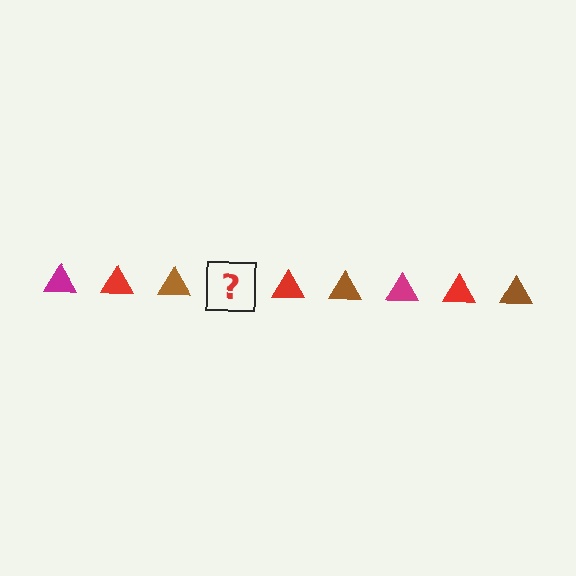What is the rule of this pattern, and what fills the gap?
The rule is that the pattern cycles through magenta, red, brown triangles. The gap should be filled with a magenta triangle.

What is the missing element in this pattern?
The missing element is a magenta triangle.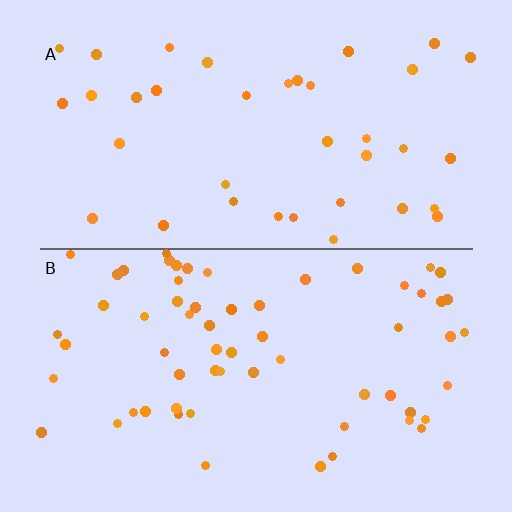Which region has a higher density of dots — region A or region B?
B (the bottom).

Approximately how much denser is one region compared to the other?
Approximately 1.6× — region B over region A.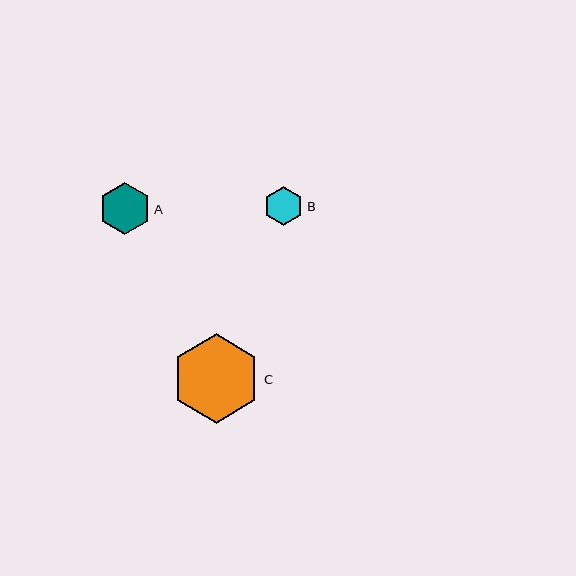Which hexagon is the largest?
Hexagon C is the largest with a size of approximately 89 pixels.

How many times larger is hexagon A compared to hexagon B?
Hexagon A is approximately 1.3 times the size of hexagon B.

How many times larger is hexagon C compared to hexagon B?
Hexagon C is approximately 2.3 times the size of hexagon B.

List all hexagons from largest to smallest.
From largest to smallest: C, A, B.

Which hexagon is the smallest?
Hexagon B is the smallest with a size of approximately 39 pixels.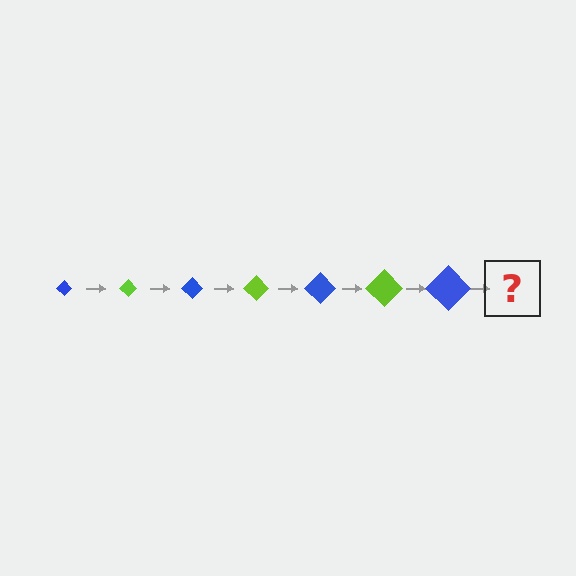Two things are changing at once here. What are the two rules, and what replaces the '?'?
The two rules are that the diamond grows larger each step and the color cycles through blue and lime. The '?' should be a lime diamond, larger than the previous one.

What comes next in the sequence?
The next element should be a lime diamond, larger than the previous one.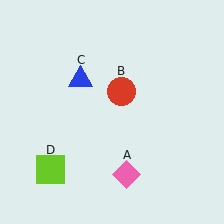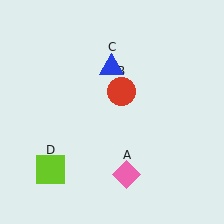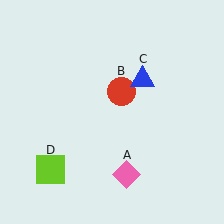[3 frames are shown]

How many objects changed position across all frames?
1 object changed position: blue triangle (object C).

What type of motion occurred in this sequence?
The blue triangle (object C) rotated clockwise around the center of the scene.